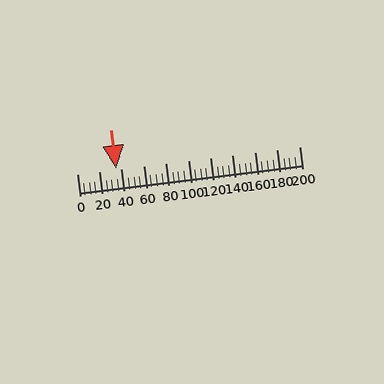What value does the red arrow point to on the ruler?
The red arrow points to approximately 35.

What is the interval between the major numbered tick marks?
The major tick marks are spaced 20 units apart.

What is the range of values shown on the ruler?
The ruler shows values from 0 to 200.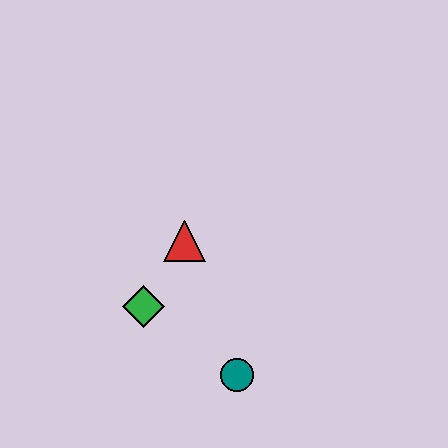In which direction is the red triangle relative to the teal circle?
The red triangle is above the teal circle.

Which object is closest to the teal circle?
The green diamond is closest to the teal circle.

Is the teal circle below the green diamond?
Yes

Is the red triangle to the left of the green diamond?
No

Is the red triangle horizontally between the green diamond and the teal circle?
Yes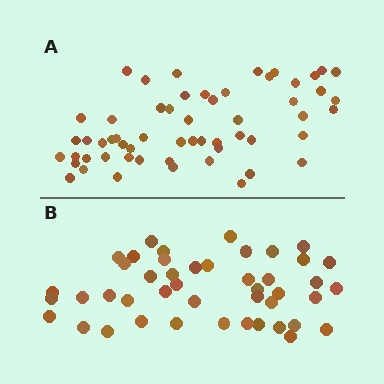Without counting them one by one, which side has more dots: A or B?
Region A (the top region) has more dots.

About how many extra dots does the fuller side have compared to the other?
Region A has roughly 12 or so more dots than region B.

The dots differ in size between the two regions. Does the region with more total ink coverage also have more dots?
No. Region B has more total ink coverage because its dots are larger, but region A actually contains more individual dots. Total area can be misleading — the number of items is what matters here.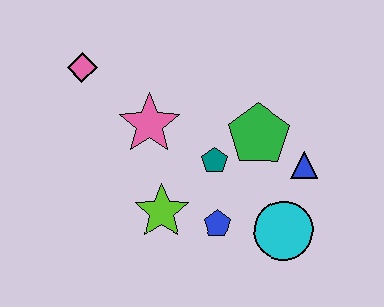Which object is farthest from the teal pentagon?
The pink diamond is farthest from the teal pentagon.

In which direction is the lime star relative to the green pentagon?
The lime star is to the left of the green pentagon.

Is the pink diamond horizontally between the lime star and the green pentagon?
No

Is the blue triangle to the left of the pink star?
No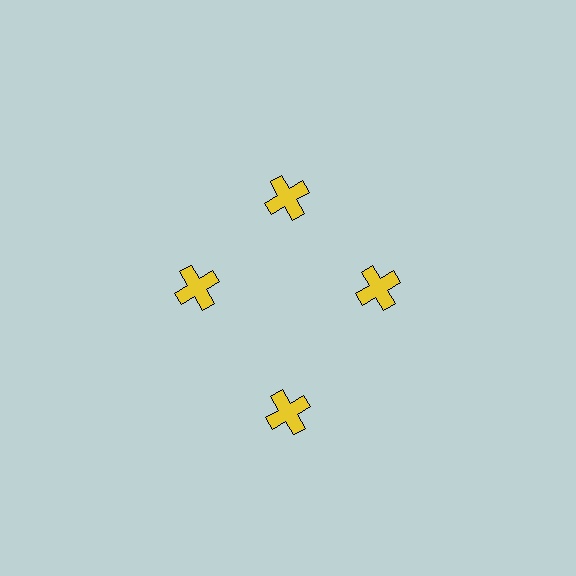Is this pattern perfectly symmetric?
No. The 4 yellow crosses are arranged in a ring, but one element near the 6 o'clock position is pushed outward from the center, breaking the 4-fold rotational symmetry.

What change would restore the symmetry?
The symmetry would be restored by moving it inward, back onto the ring so that all 4 crosses sit at equal angles and equal distance from the center.